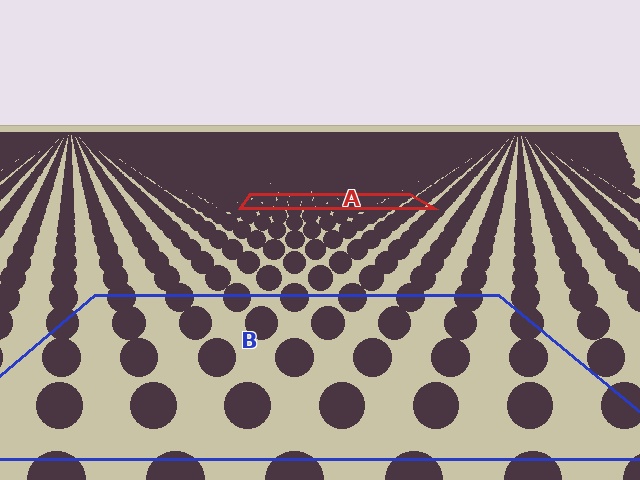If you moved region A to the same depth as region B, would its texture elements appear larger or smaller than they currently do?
They would appear larger. At a closer depth, the same texture elements are projected at a bigger on-screen size.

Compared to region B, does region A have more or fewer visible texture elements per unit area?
Region A has more texture elements per unit area — they are packed more densely because it is farther away.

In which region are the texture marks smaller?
The texture marks are smaller in region A, because it is farther away.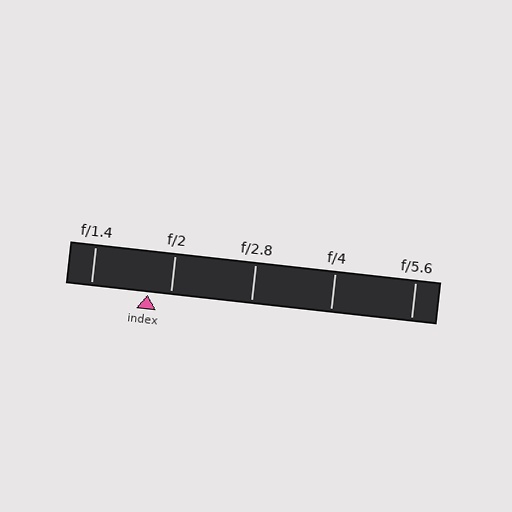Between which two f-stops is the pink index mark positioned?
The index mark is between f/1.4 and f/2.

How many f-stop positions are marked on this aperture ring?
There are 5 f-stop positions marked.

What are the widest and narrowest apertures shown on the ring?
The widest aperture shown is f/1.4 and the narrowest is f/5.6.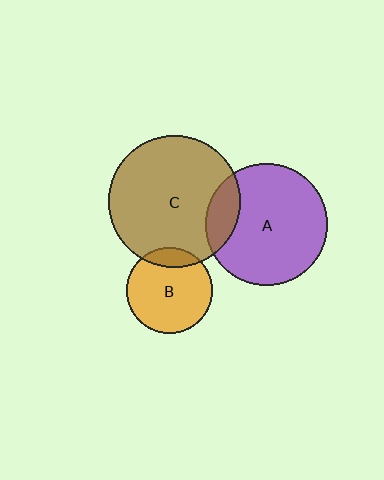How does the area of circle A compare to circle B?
Approximately 2.0 times.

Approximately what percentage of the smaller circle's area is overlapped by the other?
Approximately 15%.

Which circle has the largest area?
Circle C (brown).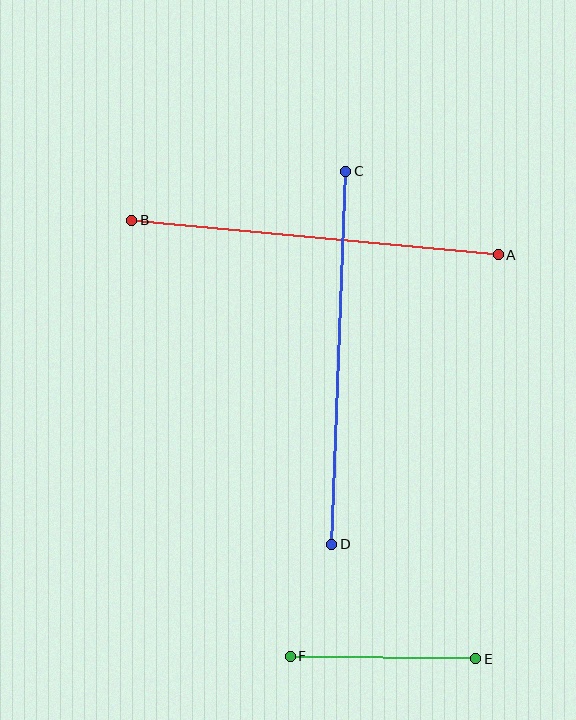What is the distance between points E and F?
The distance is approximately 185 pixels.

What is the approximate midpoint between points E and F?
The midpoint is at approximately (383, 658) pixels.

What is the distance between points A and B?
The distance is approximately 368 pixels.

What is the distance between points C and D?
The distance is approximately 373 pixels.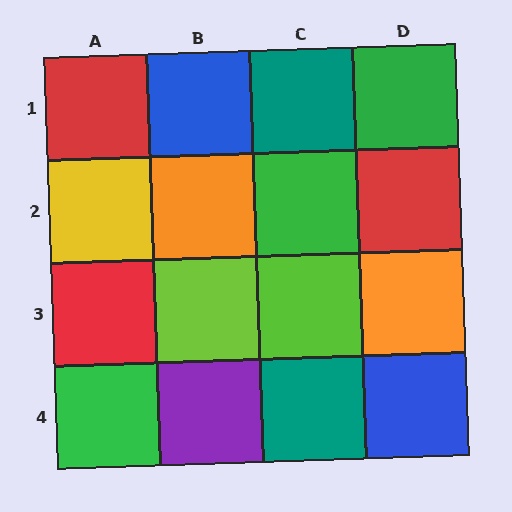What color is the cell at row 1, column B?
Blue.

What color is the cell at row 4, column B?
Purple.